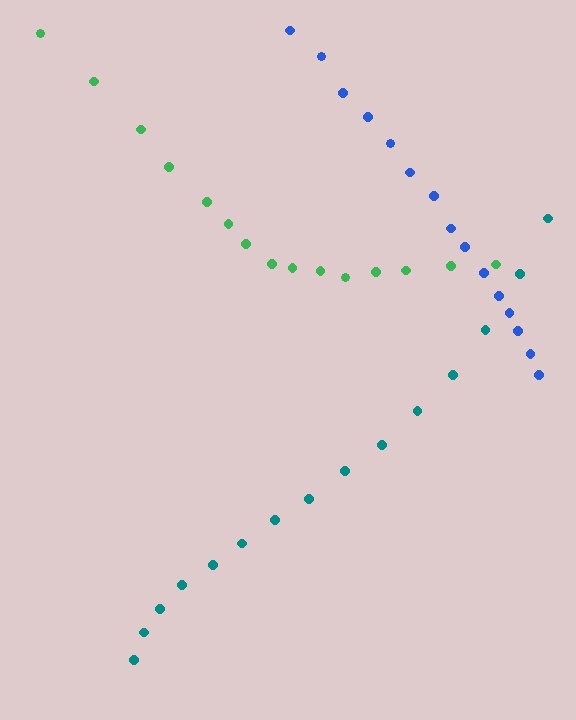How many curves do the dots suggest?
There are 3 distinct paths.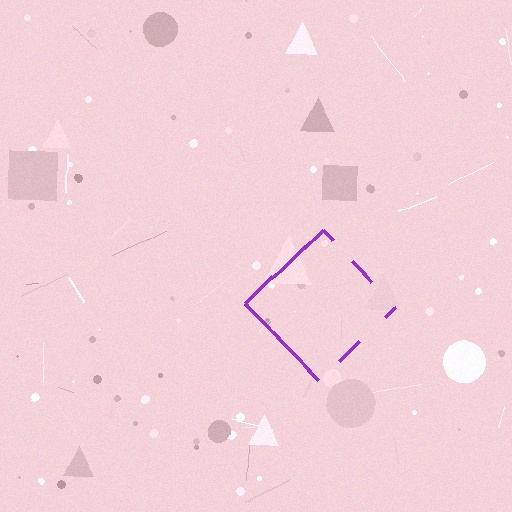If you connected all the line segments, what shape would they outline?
They would outline a diamond.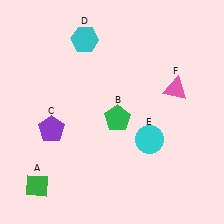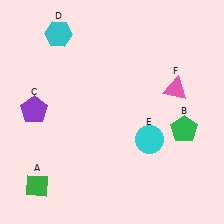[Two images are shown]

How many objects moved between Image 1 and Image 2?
3 objects moved between the two images.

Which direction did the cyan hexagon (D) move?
The cyan hexagon (D) moved left.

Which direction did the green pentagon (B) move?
The green pentagon (B) moved right.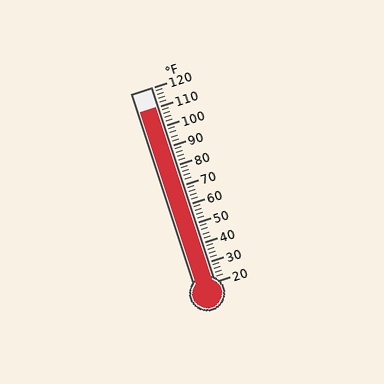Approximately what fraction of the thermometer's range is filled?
The thermometer is filled to approximately 90% of its range.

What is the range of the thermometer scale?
The thermometer scale ranges from 20°F to 120°F.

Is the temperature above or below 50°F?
The temperature is above 50°F.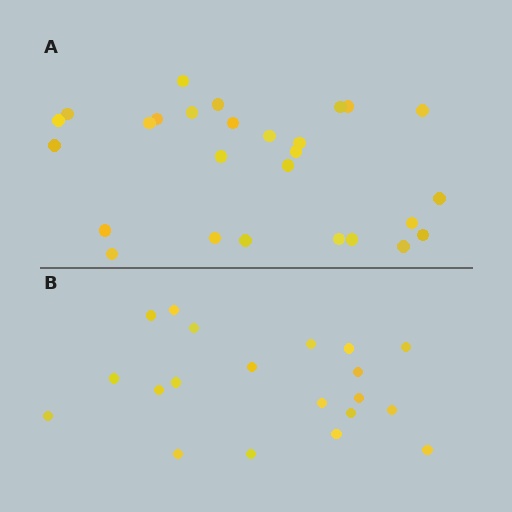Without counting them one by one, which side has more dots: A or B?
Region A (the top region) has more dots.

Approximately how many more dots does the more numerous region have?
Region A has roughly 8 or so more dots than region B.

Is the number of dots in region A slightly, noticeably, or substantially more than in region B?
Region A has noticeably more, but not dramatically so. The ratio is roughly 1.4 to 1.